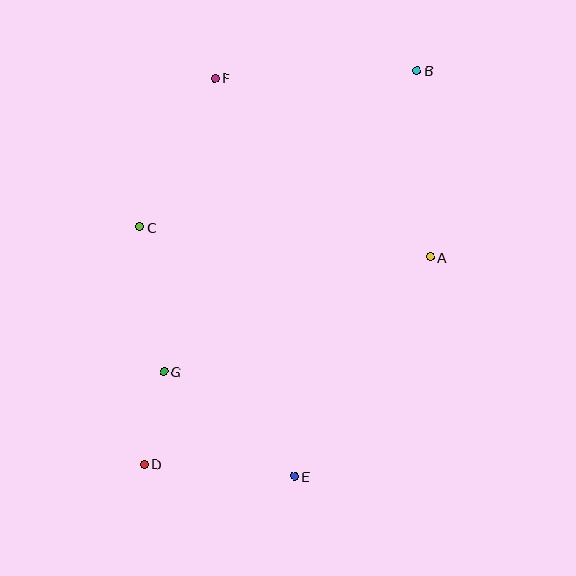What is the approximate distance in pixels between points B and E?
The distance between B and E is approximately 424 pixels.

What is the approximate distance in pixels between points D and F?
The distance between D and F is approximately 392 pixels.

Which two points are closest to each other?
Points D and G are closest to each other.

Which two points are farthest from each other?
Points B and D are farthest from each other.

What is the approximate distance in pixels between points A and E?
The distance between A and E is approximately 258 pixels.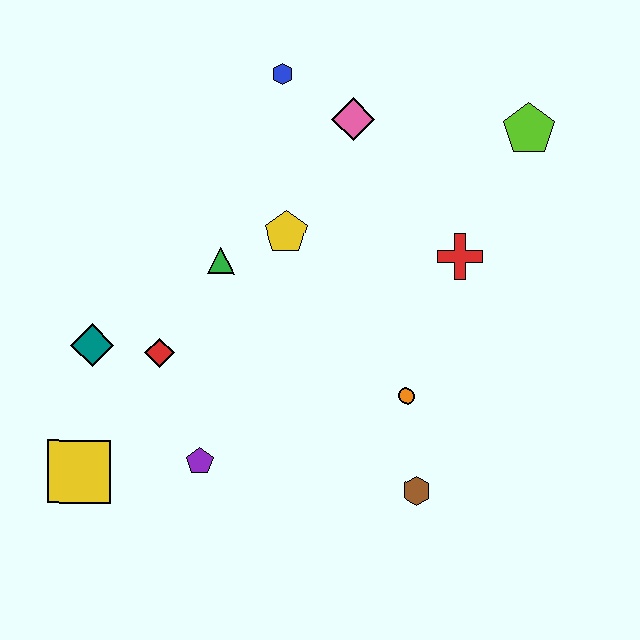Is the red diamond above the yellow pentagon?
No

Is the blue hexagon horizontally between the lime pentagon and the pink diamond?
No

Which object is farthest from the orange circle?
The blue hexagon is farthest from the orange circle.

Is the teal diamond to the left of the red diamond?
Yes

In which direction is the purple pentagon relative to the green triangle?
The purple pentagon is below the green triangle.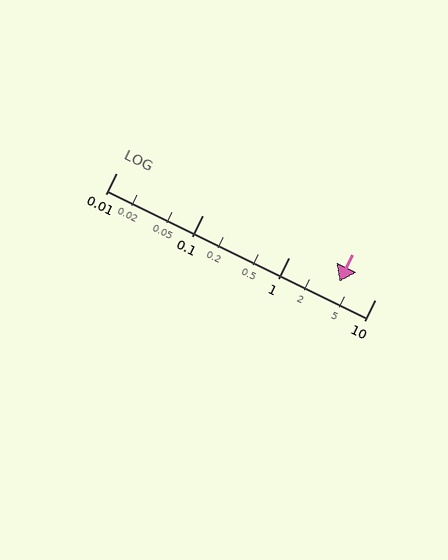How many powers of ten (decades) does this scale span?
The scale spans 3 decades, from 0.01 to 10.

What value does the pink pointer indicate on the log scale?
The pointer indicates approximately 3.9.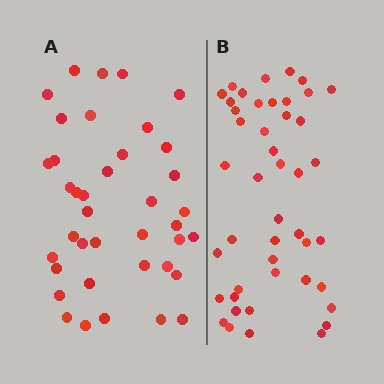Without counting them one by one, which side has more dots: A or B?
Region B (the right region) has more dots.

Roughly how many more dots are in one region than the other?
Region B has about 6 more dots than region A.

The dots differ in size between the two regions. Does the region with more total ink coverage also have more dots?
No. Region A has more total ink coverage because its dots are larger, but region B actually contains more individual dots. Total area can be misleading — the number of items is what matters here.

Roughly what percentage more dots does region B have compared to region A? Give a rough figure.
About 15% more.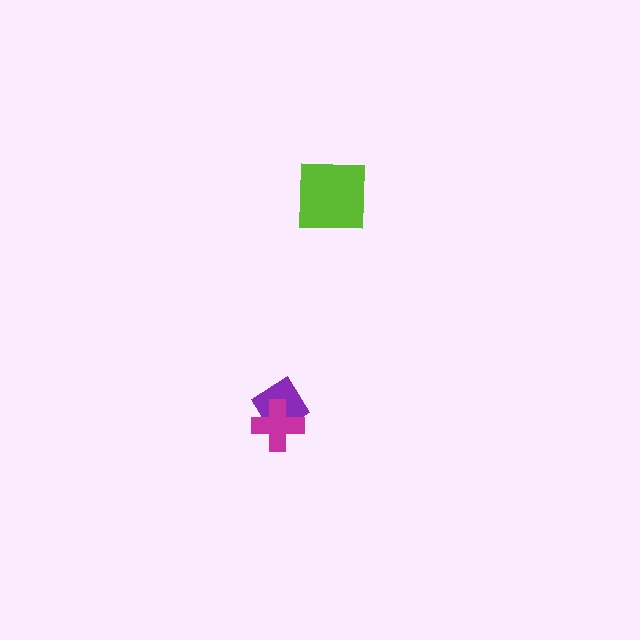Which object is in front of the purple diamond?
The magenta cross is in front of the purple diamond.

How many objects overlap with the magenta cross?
1 object overlaps with the magenta cross.